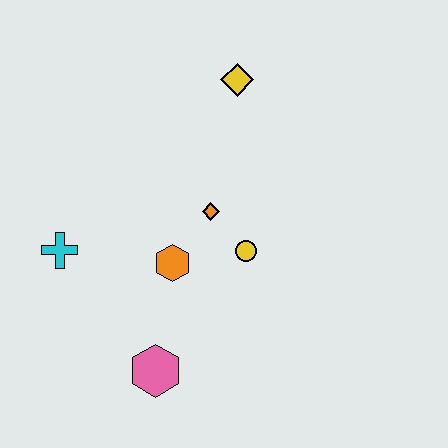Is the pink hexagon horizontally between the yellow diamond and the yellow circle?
No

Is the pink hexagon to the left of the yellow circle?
Yes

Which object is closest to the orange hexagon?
The orange diamond is closest to the orange hexagon.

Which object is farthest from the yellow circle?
The cyan cross is farthest from the yellow circle.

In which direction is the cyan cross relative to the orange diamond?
The cyan cross is to the left of the orange diamond.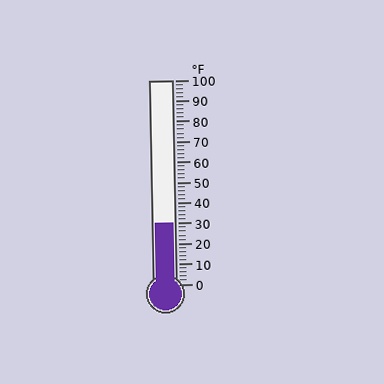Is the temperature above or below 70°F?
The temperature is below 70°F.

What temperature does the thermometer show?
The thermometer shows approximately 30°F.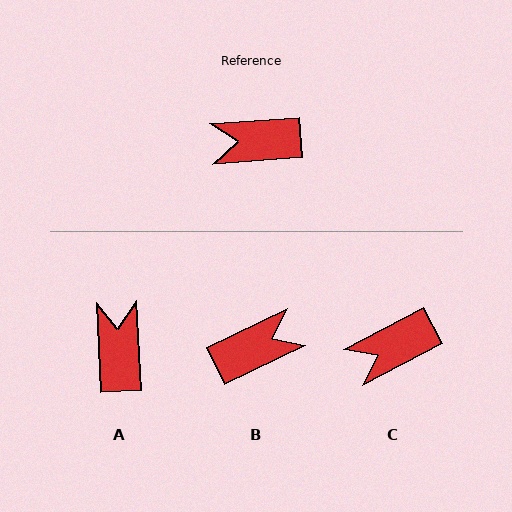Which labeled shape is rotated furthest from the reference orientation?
B, about 158 degrees away.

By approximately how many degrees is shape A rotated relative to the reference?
Approximately 91 degrees clockwise.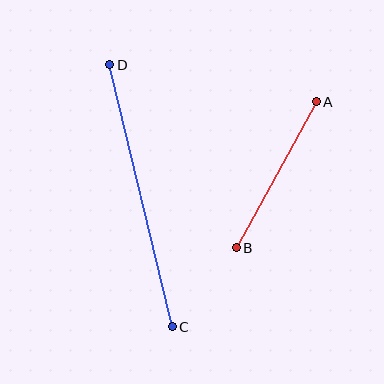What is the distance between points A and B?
The distance is approximately 166 pixels.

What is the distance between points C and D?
The distance is approximately 269 pixels.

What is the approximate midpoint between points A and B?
The midpoint is at approximately (276, 175) pixels.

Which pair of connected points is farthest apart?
Points C and D are farthest apart.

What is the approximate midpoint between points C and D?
The midpoint is at approximately (141, 196) pixels.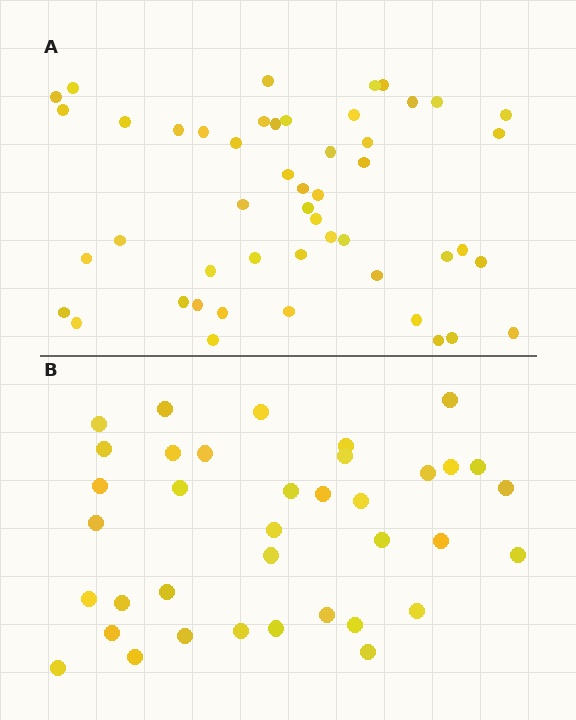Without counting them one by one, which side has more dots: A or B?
Region A (the top region) has more dots.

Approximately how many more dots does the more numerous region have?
Region A has roughly 12 or so more dots than region B.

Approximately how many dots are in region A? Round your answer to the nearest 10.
About 50 dots. (The exact count is 49, which rounds to 50.)